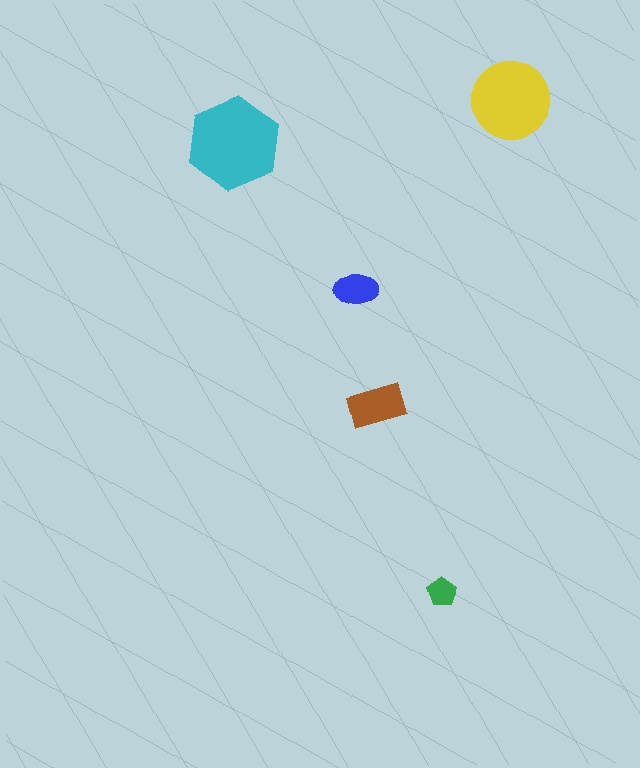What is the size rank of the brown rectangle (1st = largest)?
3rd.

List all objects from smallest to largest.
The green pentagon, the blue ellipse, the brown rectangle, the yellow circle, the cyan hexagon.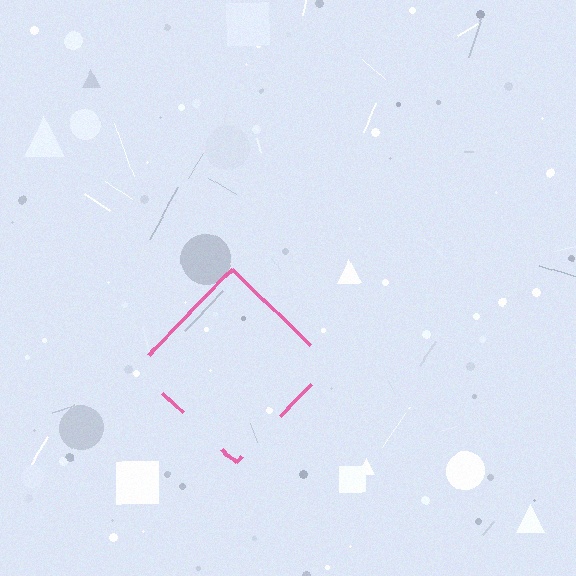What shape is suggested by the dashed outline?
The dashed outline suggests a diamond.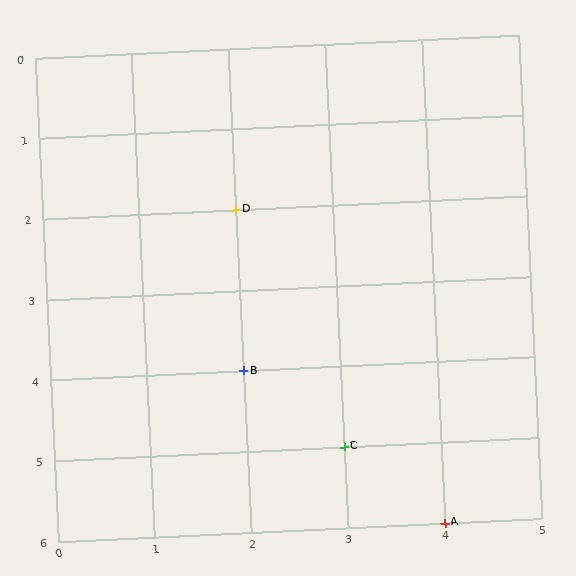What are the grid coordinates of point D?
Point D is at grid coordinates (2, 2).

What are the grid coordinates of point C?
Point C is at grid coordinates (3, 5).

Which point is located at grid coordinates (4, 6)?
Point A is at (4, 6).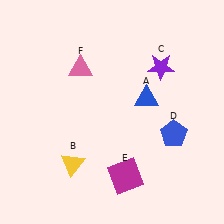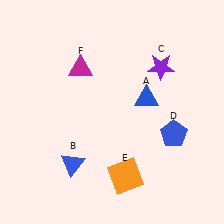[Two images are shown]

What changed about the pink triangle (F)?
In Image 1, F is pink. In Image 2, it changed to magenta.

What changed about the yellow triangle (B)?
In Image 1, B is yellow. In Image 2, it changed to blue.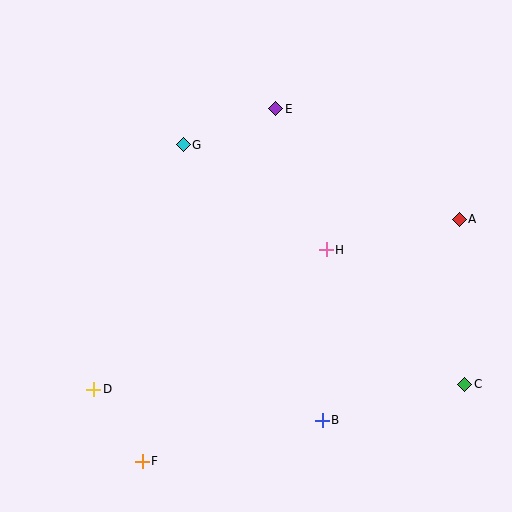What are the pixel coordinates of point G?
Point G is at (183, 145).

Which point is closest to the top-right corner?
Point A is closest to the top-right corner.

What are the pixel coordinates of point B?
Point B is at (322, 420).